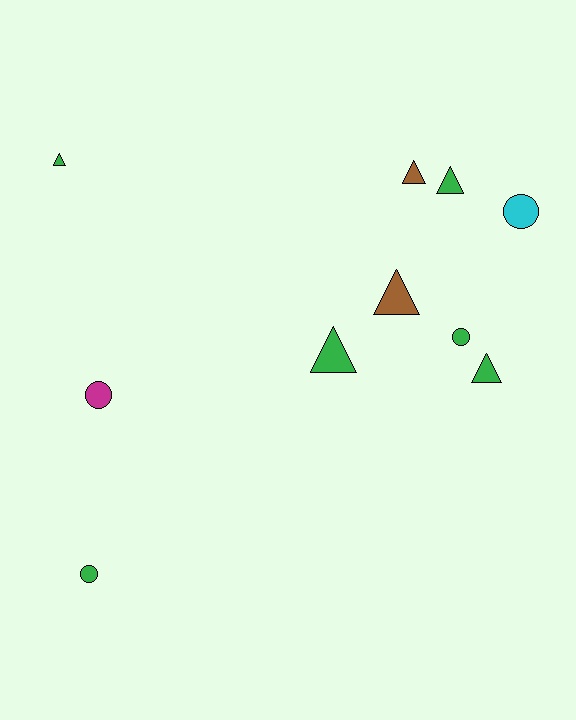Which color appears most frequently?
Green, with 6 objects.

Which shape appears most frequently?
Triangle, with 6 objects.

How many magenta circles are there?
There is 1 magenta circle.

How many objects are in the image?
There are 10 objects.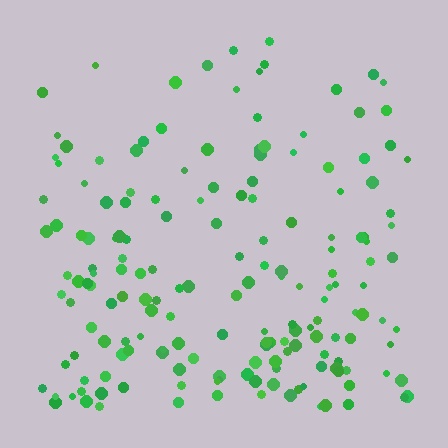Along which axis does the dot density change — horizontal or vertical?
Vertical.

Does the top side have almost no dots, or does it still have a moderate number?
Still a moderate number, just noticeably fewer than the bottom.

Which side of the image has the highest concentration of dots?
The bottom.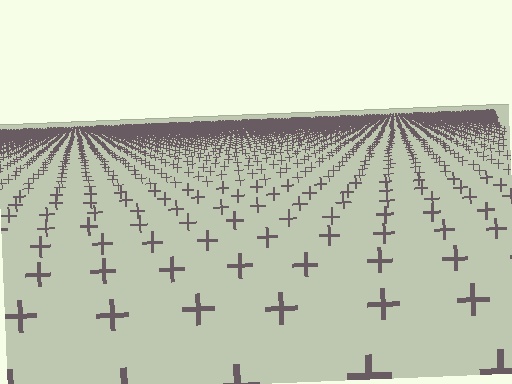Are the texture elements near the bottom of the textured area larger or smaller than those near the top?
Larger. Near the bottom, elements are closer to the viewer and appear at a bigger on-screen size.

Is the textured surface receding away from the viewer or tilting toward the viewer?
The surface is receding away from the viewer. Texture elements get smaller and denser toward the top.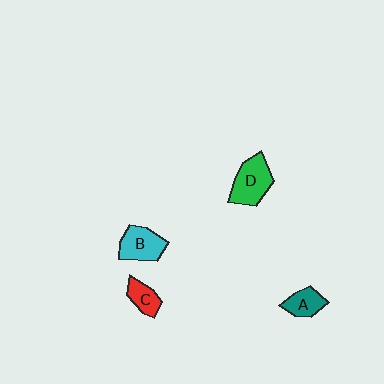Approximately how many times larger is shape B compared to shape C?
Approximately 1.6 times.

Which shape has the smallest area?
Shape C (red).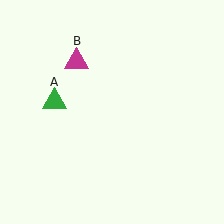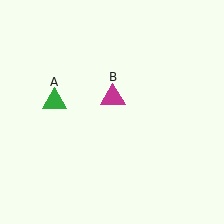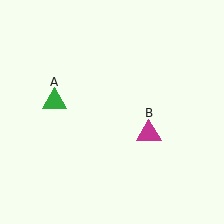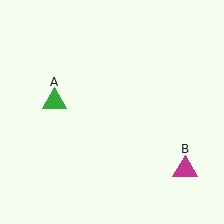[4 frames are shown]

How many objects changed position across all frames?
1 object changed position: magenta triangle (object B).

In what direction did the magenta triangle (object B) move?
The magenta triangle (object B) moved down and to the right.